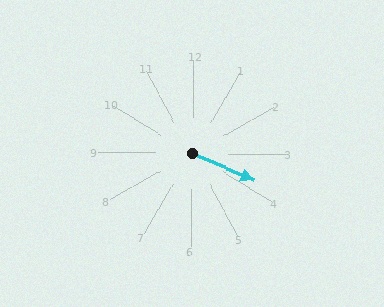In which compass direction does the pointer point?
East.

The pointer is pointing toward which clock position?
Roughly 4 o'clock.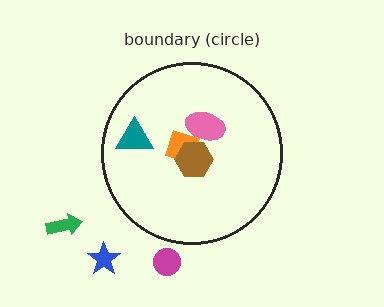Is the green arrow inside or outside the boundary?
Outside.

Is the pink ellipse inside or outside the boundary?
Inside.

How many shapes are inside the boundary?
4 inside, 3 outside.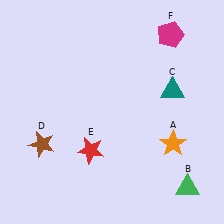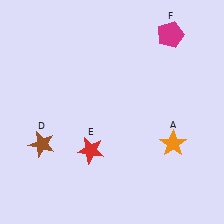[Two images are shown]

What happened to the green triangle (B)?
The green triangle (B) was removed in Image 2. It was in the bottom-right area of Image 1.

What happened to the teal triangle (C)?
The teal triangle (C) was removed in Image 2. It was in the top-right area of Image 1.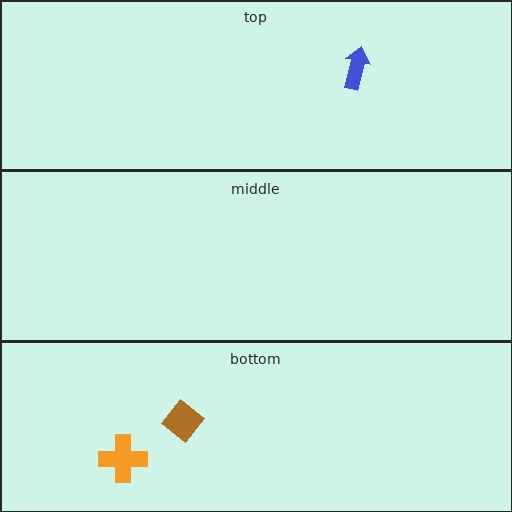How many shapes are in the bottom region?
2.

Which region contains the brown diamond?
The bottom region.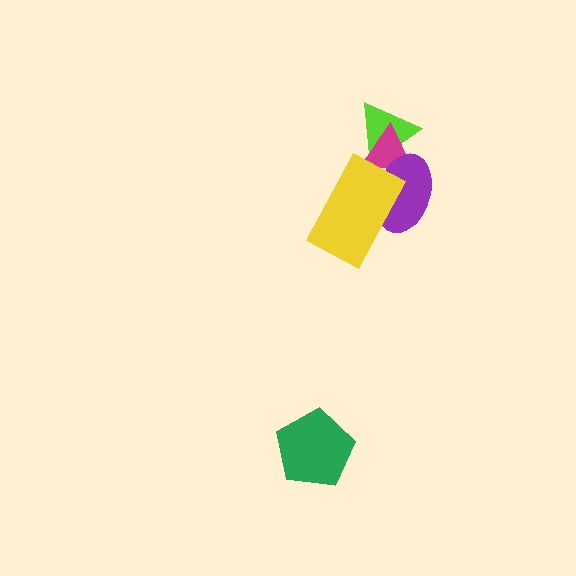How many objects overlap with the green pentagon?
0 objects overlap with the green pentagon.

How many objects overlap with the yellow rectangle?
2 objects overlap with the yellow rectangle.